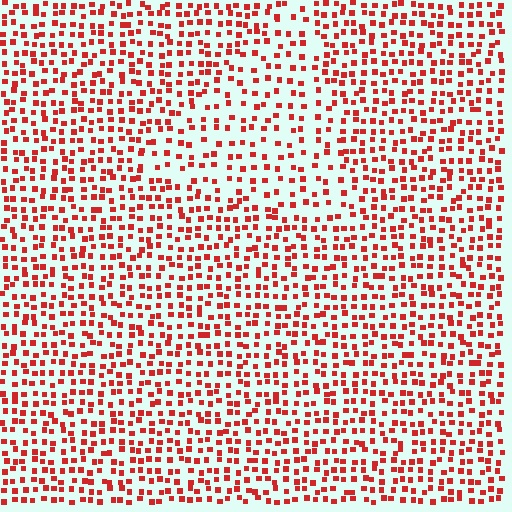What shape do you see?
I see a triangle.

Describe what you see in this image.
The image contains small red elements arranged at two different densities. A triangle-shaped region is visible where the elements are less densely packed than the surrounding area.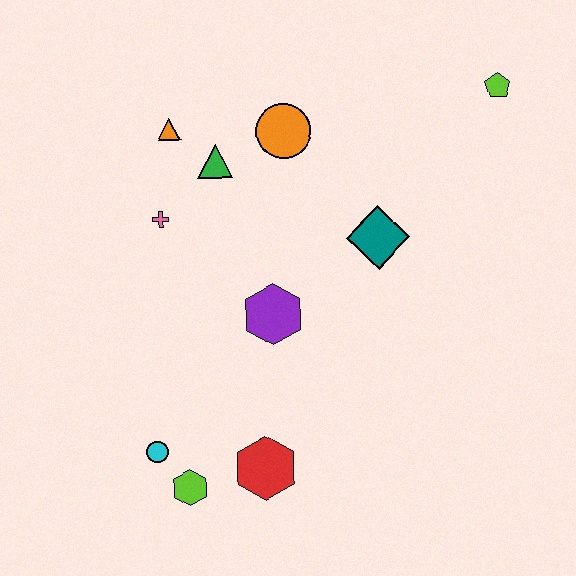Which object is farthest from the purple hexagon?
The lime pentagon is farthest from the purple hexagon.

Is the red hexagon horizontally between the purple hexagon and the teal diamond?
No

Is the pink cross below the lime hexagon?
No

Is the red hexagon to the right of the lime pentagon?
No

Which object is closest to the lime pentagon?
The teal diamond is closest to the lime pentagon.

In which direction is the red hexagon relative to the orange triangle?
The red hexagon is below the orange triangle.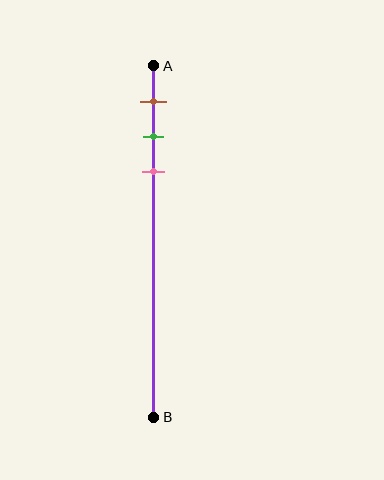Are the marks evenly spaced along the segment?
Yes, the marks are approximately evenly spaced.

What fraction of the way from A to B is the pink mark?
The pink mark is approximately 30% (0.3) of the way from A to B.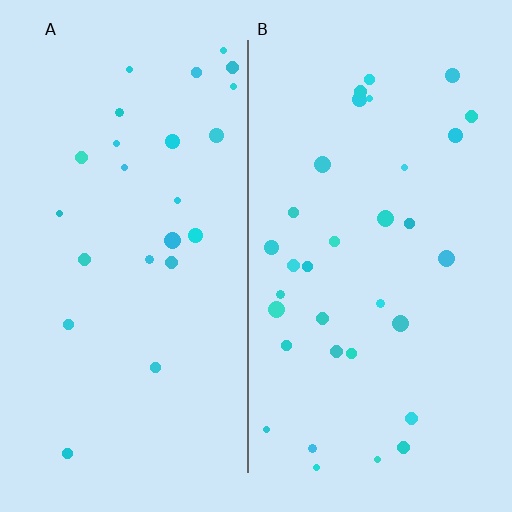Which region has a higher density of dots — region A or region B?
B (the right).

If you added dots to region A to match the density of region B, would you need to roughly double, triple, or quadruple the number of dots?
Approximately double.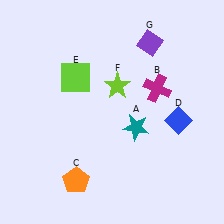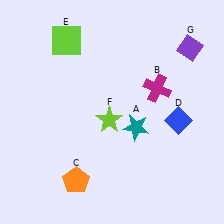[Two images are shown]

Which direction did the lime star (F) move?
The lime star (F) moved down.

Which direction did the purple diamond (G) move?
The purple diamond (G) moved right.